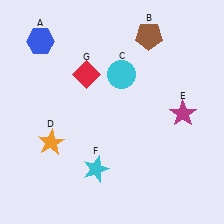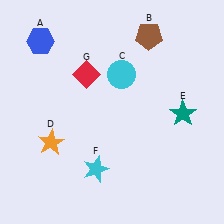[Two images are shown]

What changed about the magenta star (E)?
In Image 1, E is magenta. In Image 2, it changed to teal.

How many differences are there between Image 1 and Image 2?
There is 1 difference between the two images.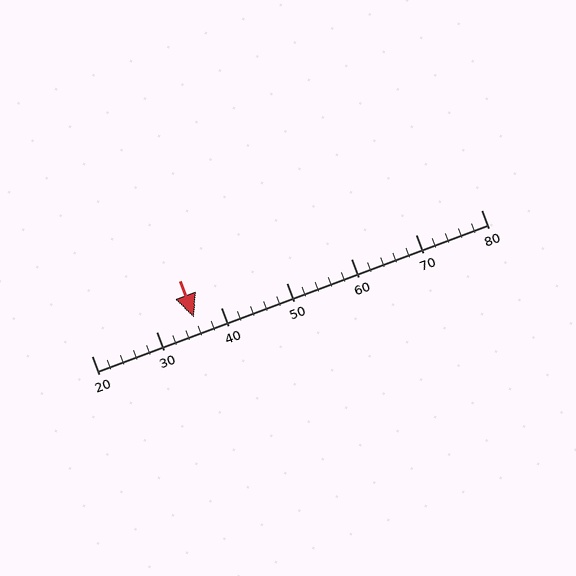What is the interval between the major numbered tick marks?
The major tick marks are spaced 10 units apart.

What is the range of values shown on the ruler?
The ruler shows values from 20 to 80.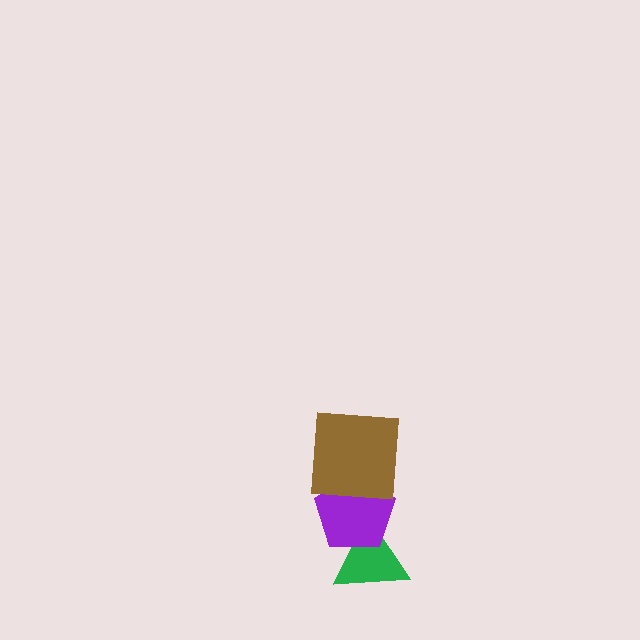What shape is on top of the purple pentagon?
The brown square is on top of the purple pentagon.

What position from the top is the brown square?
The brown square is 1st from the top.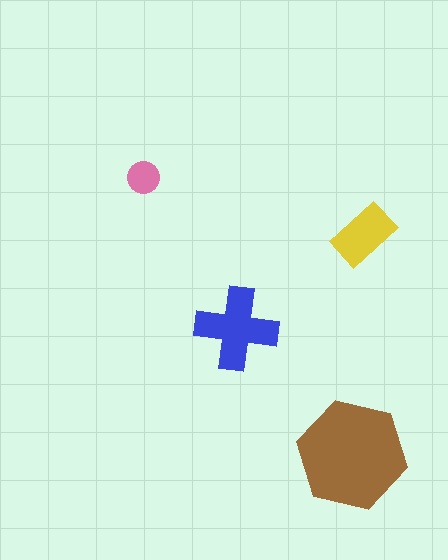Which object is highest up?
The pink circle is topmost.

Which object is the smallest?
The pink circle.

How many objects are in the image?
There are 4 objects in the image.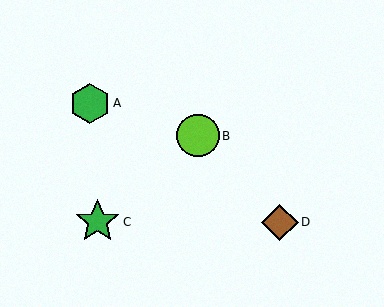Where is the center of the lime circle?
The center of the lime circle is at (198, 136).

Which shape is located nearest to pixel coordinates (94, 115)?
The green hexagon (labeled A) at (90, 103) is nearest to that location.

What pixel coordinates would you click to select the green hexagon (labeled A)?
Click at (90, 103) to select the green hexagon A.